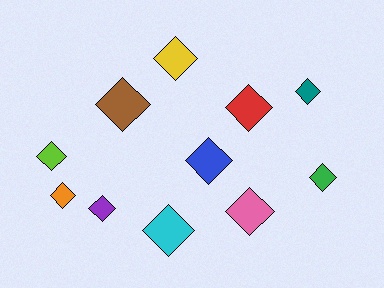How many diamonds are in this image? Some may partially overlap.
There are 11 diamonds.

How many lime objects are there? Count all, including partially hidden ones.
There is 1 lime object.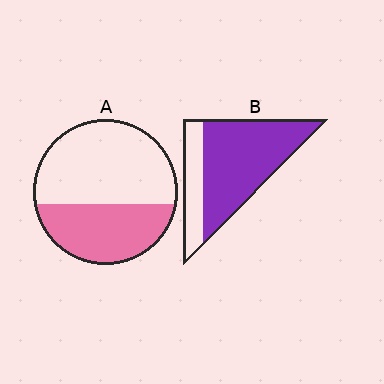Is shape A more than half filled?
No.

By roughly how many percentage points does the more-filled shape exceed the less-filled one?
By roughly 35 percentage points (B over A).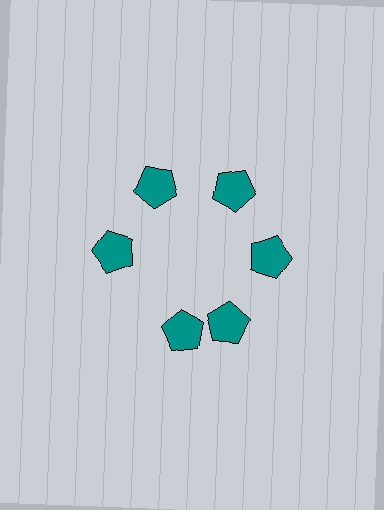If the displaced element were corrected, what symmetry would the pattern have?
It would have 6-fold rotational symmetry — the pattern would map onto itself every 60 degrees.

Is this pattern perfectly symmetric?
No. The 6 teal pentagons are arranged in a ring, but one element near the 7 o'clock position is rotated out of alignment along the ring, breaking the 6-fold rotational symmetry.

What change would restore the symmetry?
The symmetry would be restored by rotating it back into even spacing with its neighbors so that all 6 pentagons sit at equal angles and equal distance from the center.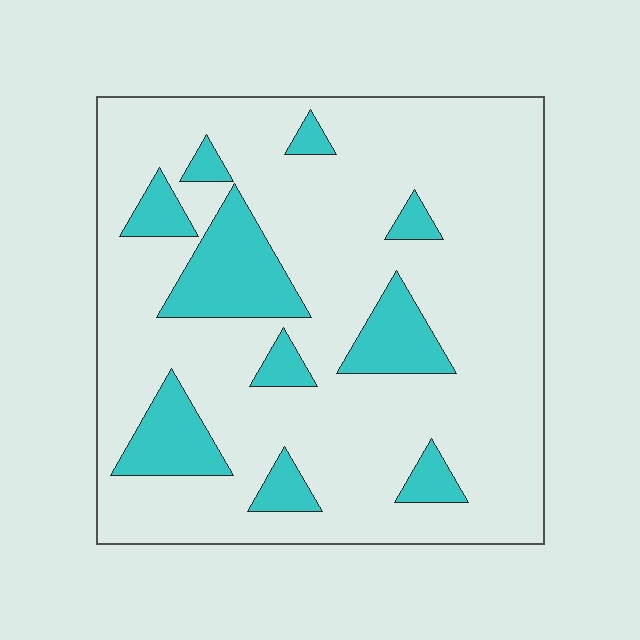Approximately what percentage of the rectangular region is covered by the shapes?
Approximately 20%.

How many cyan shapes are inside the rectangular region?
10.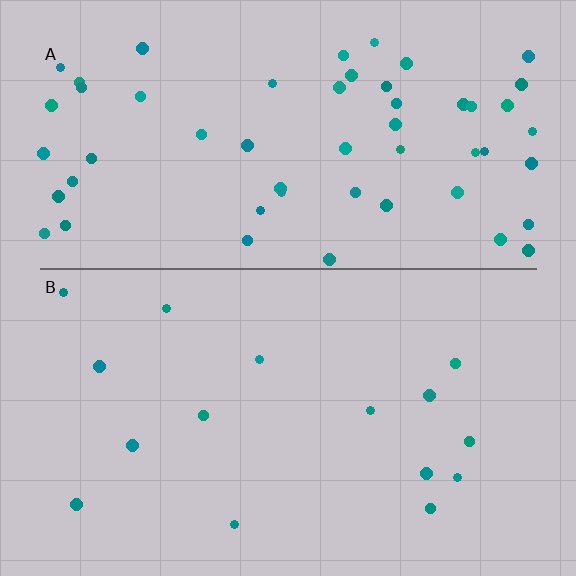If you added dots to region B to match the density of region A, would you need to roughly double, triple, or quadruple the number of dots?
Approximately quadruple.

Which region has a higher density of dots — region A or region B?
A (the top).